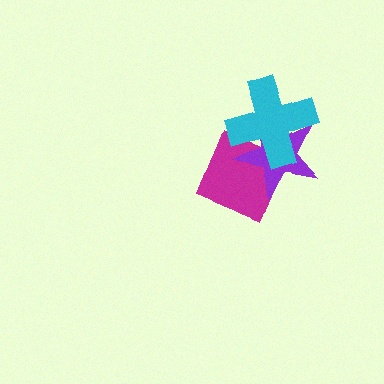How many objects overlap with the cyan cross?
2 objects overlap with the cyan cross.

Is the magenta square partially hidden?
Yes, it is partially covered by another shape.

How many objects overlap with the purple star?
2 objects overlap with the purple star.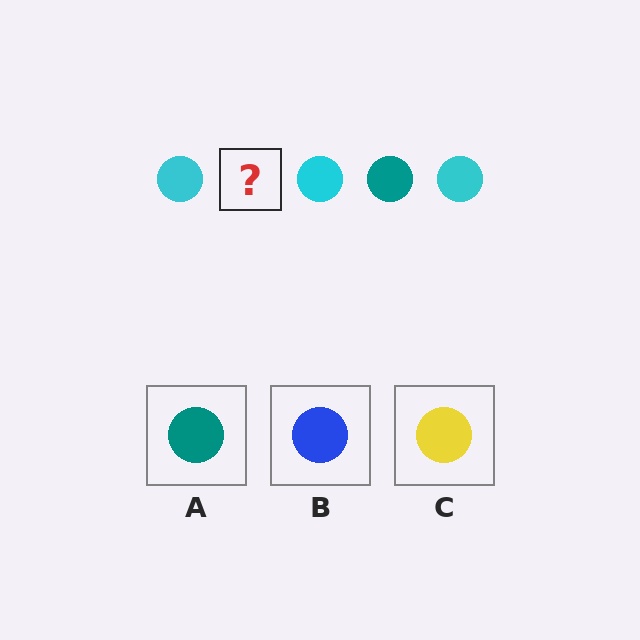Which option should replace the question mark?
Option A.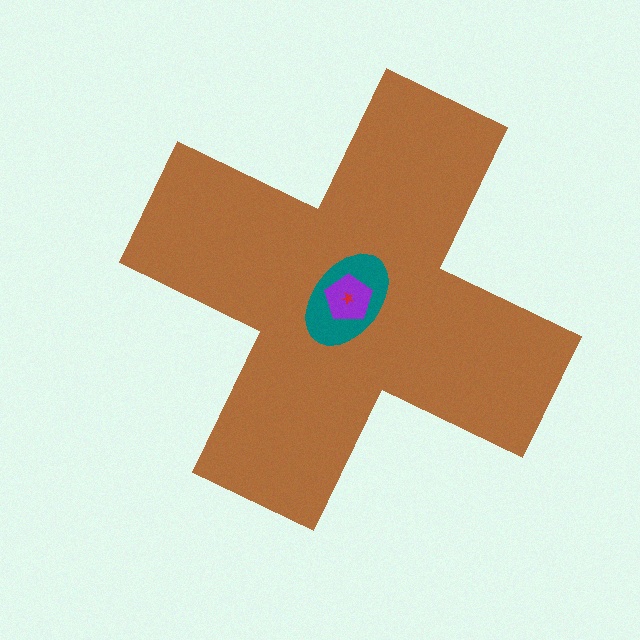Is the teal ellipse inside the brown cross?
Yes.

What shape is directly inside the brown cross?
The teal ellipse.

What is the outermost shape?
The brown cross.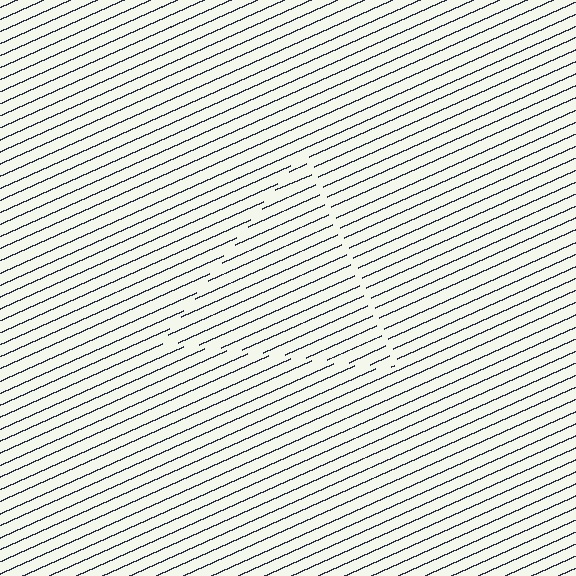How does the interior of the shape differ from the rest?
The interior of the shape contains the same grating, shifted by half a period — the contour is defined by the phase discontinuity where line-ends from the inner and outer gratings abut.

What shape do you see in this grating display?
An illusory triangle. The interior of the shape contains the same grating, shifted by half a period — the contour is defined by the phase discontinuity where line-ends from the inner and outer gratings abut.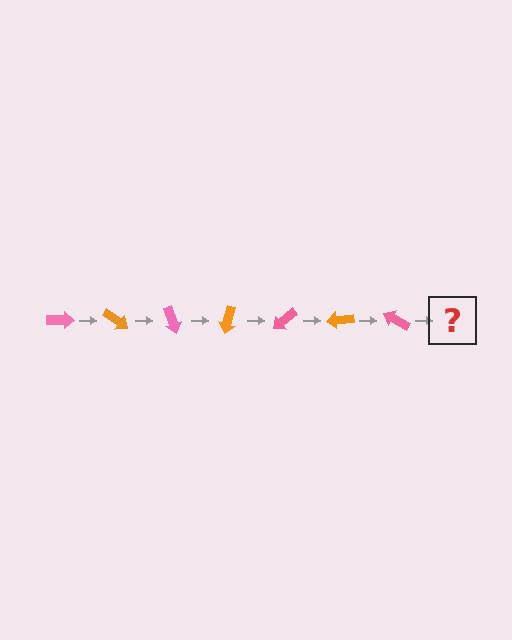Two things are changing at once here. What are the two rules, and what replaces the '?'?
The two rules are that it rotates 35 degrees each step and the color cycles through pink and orange. The '?' should be an orange arrow, rotated 245 degrees from the start.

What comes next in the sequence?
The next element should be an orange arrow, rotated 245 degrees from the start.